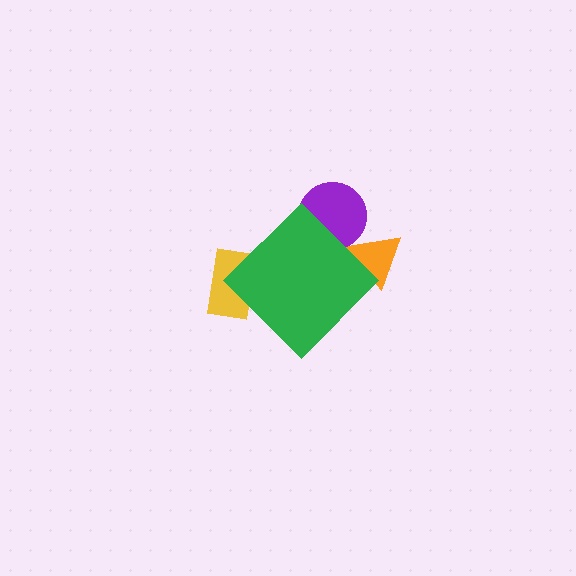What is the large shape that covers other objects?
A green diamond.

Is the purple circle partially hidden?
Yes, the purple circle is partially hidden behind the green diamond.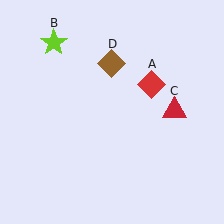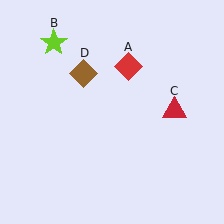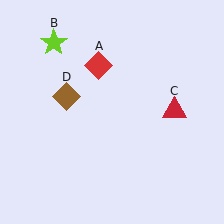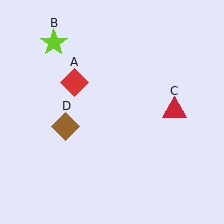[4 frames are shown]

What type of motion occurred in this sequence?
The red diamond (object A), brown diamond (object D) rotated counterclockwise around the center of the scene.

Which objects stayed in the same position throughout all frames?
Lime star (object B) and red triangle (object C) remained stationary.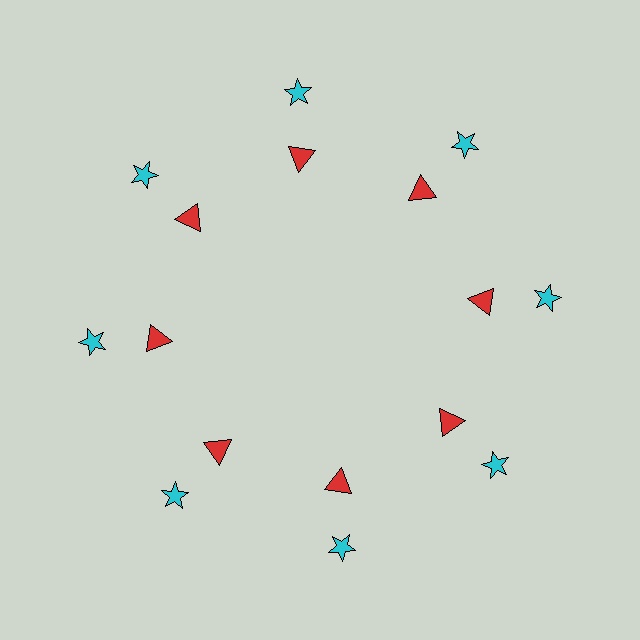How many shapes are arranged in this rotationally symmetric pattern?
There are 16 shapes, arranged in 8 groups of 2.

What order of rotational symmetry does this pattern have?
This pattern has 8-fold rotational symmetry.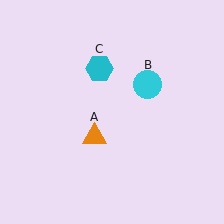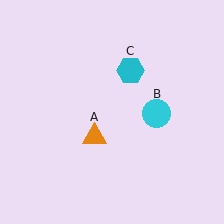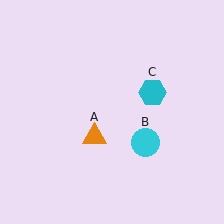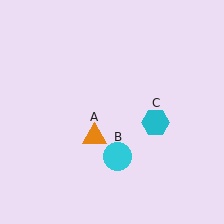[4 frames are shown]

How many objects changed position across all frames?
2 objects changed position: cyan circle (object B), cyan hexagon (object C).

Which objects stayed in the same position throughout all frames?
Orange triangle (object A) remained stationary.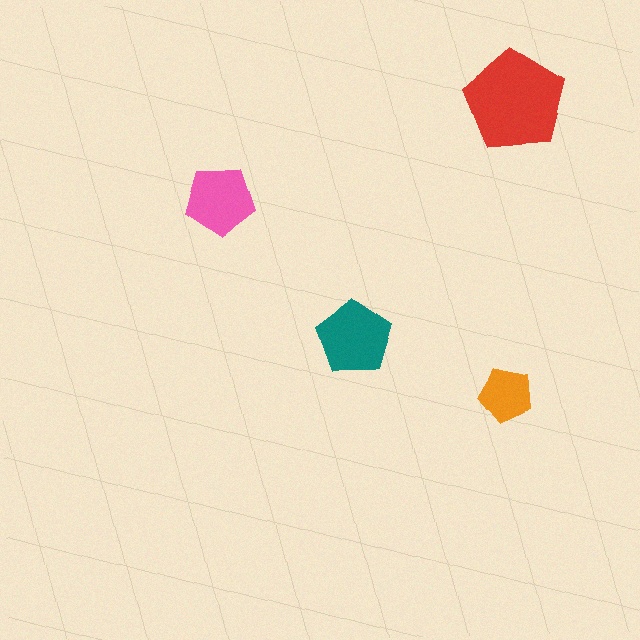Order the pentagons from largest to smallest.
the red one, the teal one, the pink one, the orange one.